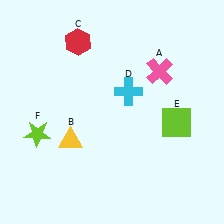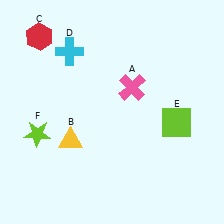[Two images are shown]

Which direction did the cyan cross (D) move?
The cyan cross (D) moved left.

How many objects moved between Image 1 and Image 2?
3 objects moved between the two images.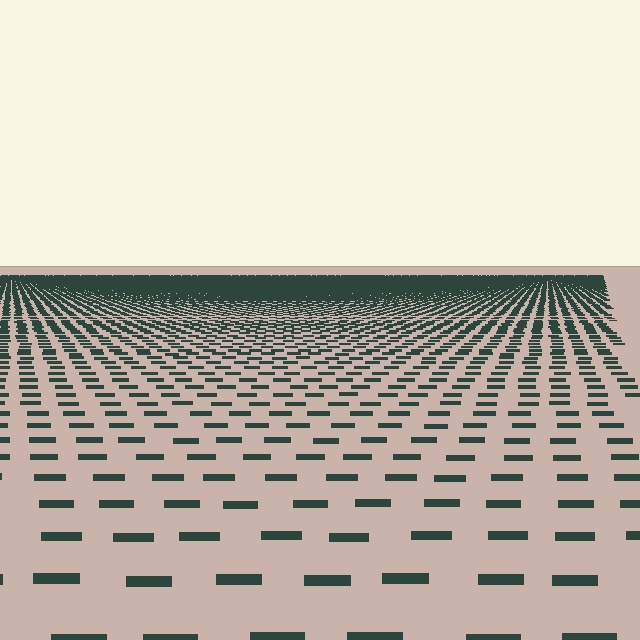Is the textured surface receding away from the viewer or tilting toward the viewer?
The surface is receding away from the viewer. Texture elements get smaller and denser toward the top.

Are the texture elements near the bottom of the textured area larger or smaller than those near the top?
Larger. Near the bottom, elements are closer to the viewer and appear at a bigger on-screen size.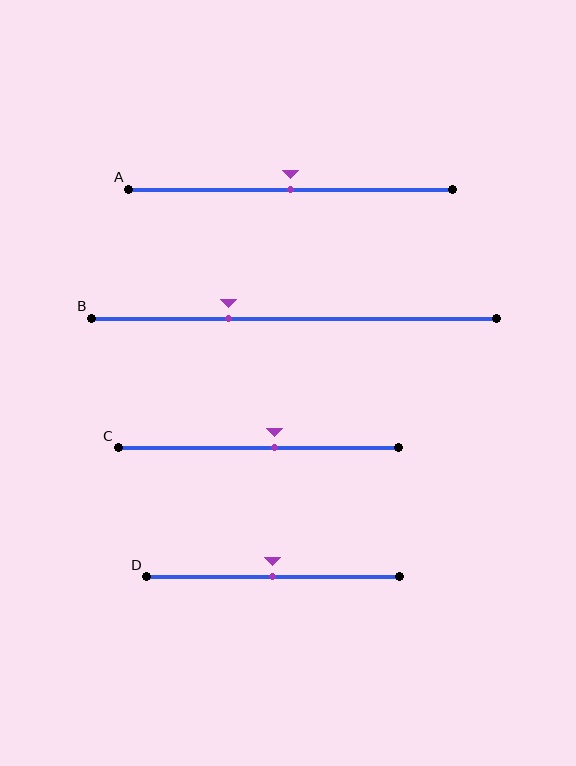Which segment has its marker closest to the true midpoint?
Segment A has its marker closest to the true midpoint.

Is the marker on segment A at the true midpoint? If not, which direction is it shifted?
Yes, the marker on segment A is at the true midpoint.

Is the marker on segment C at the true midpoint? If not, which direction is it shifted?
No, the marker on segment C is shifted to the right by about 6% of the segment length.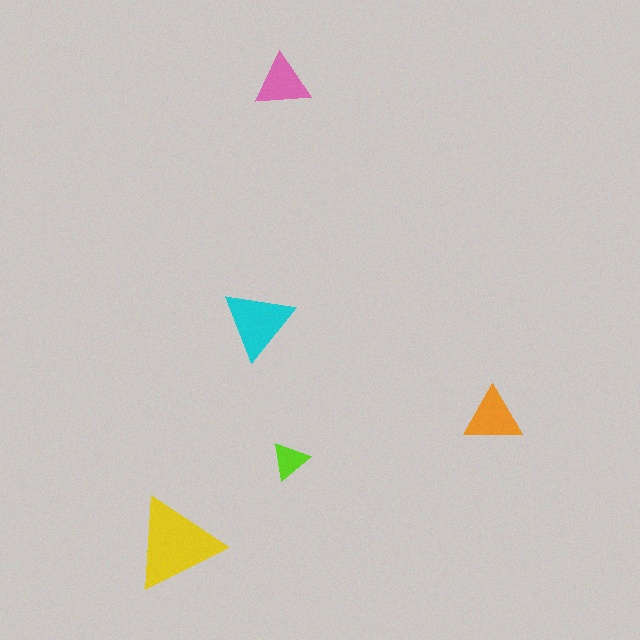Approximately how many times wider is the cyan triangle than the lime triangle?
About 2 times wider.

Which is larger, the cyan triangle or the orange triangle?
The cyan one.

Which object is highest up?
The pink triangle is topmost.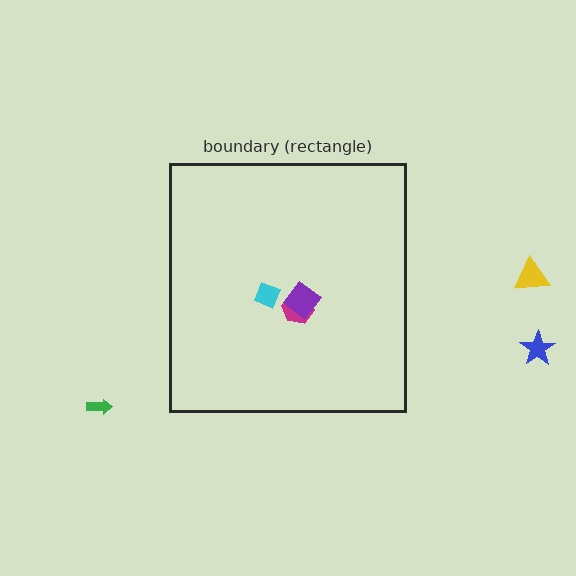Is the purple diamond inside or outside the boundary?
Inside.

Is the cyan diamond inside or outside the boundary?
Inside.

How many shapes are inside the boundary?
3 inside, 3 outside.